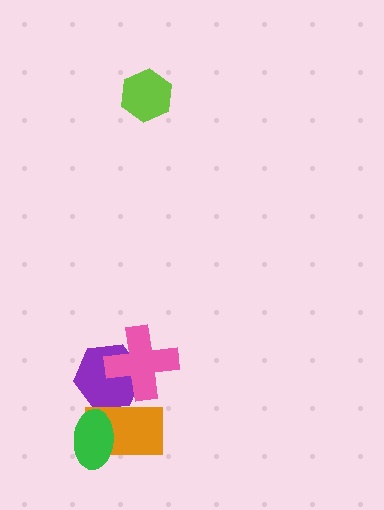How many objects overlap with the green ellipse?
1 object overlaps with the green ellipse.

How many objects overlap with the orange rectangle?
2 objects overlap with the orange rectangle.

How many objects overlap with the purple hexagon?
2 objects overlap with the purple hexagon.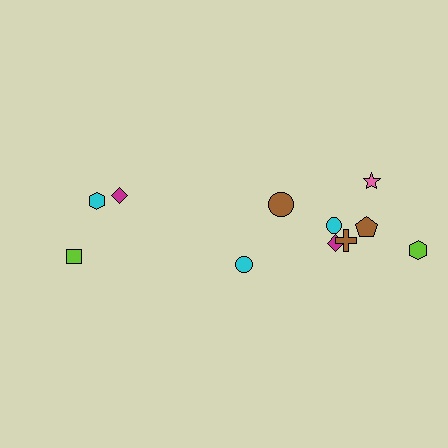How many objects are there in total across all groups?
There are 11 objects.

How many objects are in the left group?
There are 3 objects.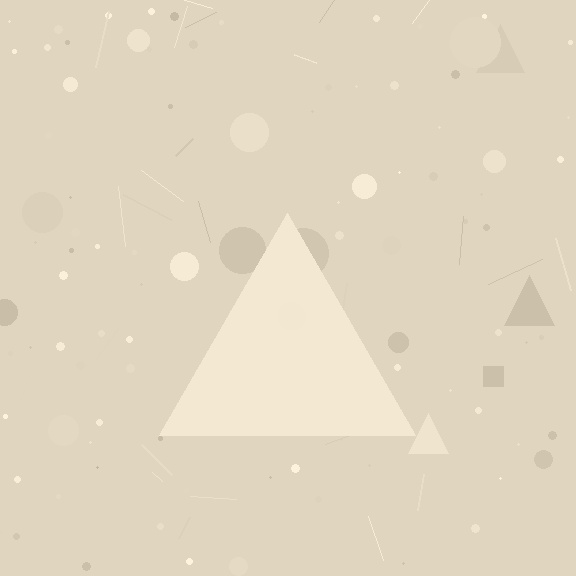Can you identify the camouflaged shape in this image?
The camouflaged shape is a triangle.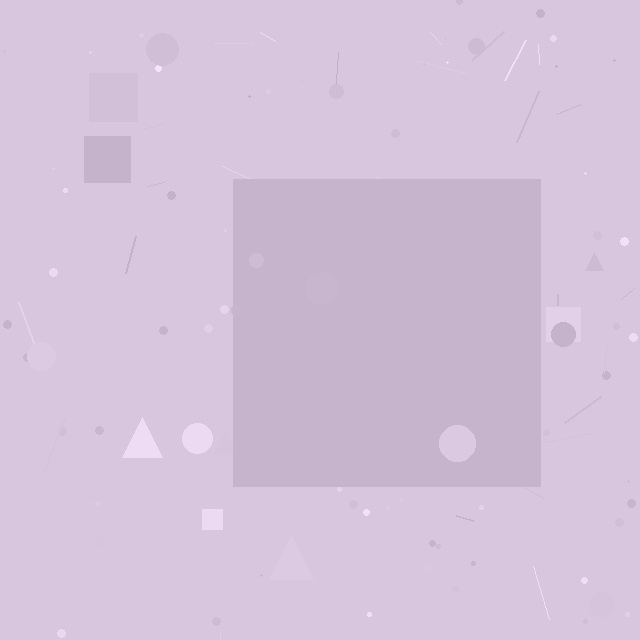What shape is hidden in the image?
A square is hidden in the image.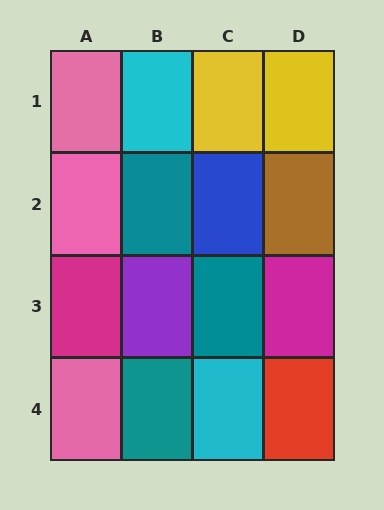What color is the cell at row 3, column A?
Magenta.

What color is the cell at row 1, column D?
Yellow.